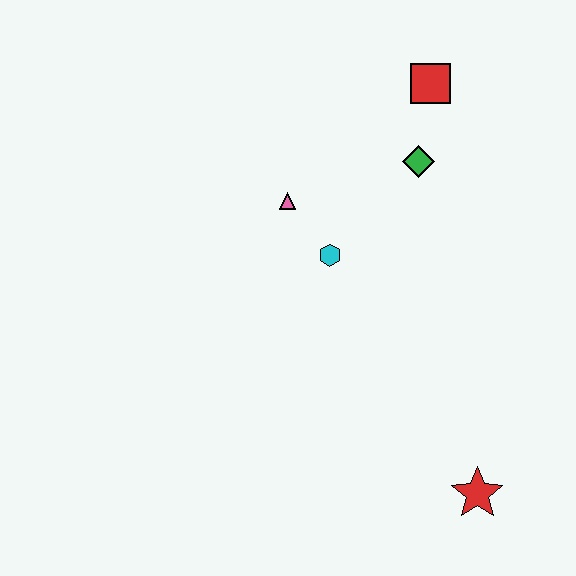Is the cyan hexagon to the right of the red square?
No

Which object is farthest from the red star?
The red square is farthest from the red star.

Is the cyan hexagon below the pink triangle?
Yes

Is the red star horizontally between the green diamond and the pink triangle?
No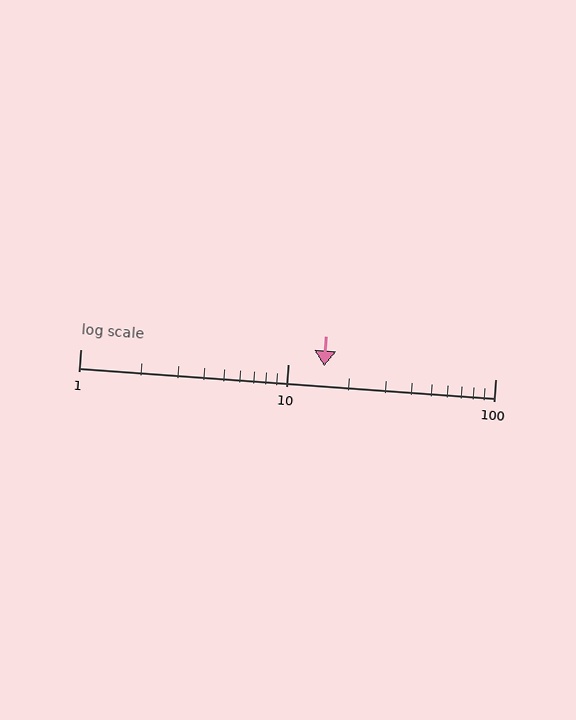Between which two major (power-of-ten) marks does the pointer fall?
The pointer is between 10 and 100.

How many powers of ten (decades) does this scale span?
The scale spans 2 decades, from 1 to 100.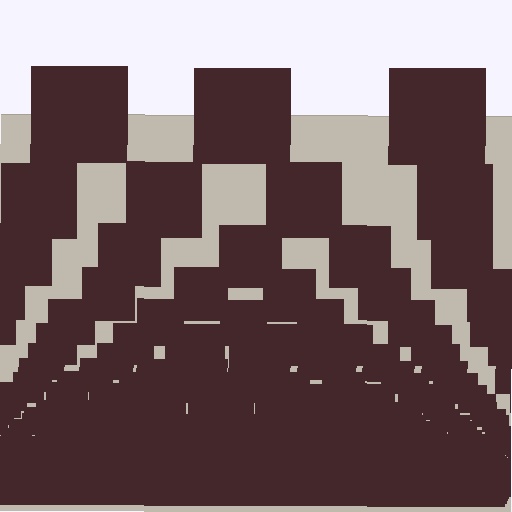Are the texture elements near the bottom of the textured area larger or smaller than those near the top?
Smaller. The gradient is inverted — elements near the bottom are smaller and denser.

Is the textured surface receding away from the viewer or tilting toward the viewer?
The surface appears to tilt toward the viewer. Texture elements get larger and sparser toward the top.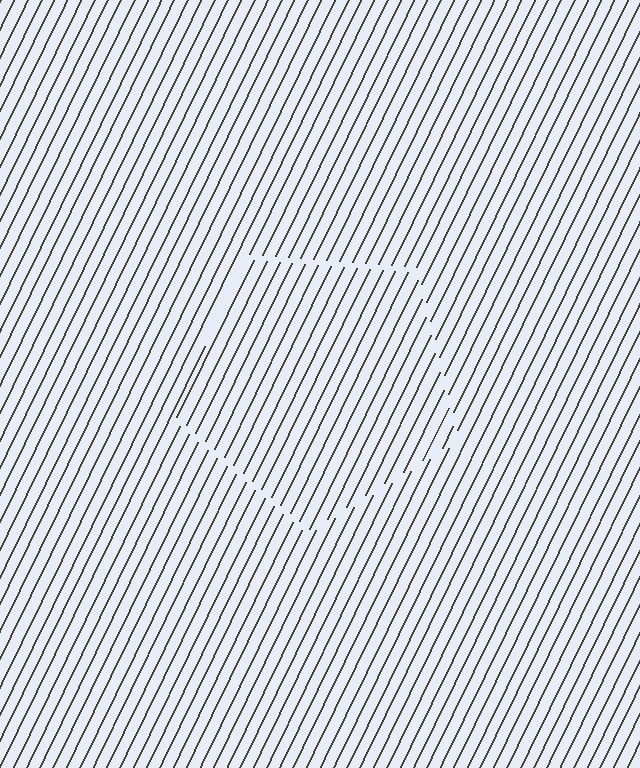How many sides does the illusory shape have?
5 sides — the line-ends trace a pentagon.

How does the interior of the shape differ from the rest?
The interior of the shape contains the same grating, shifted by half a period — the contour is defined by the phase discontinuity where line-ends from the inner and outer gratings abut.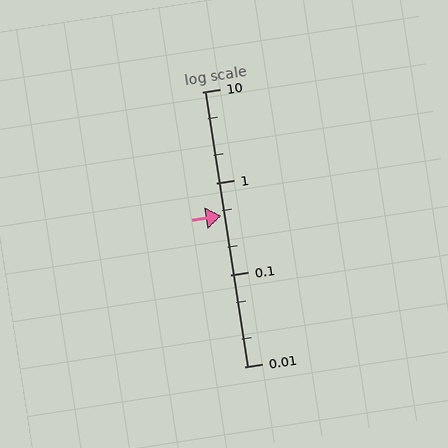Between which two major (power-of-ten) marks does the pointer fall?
The pointer is between 0.1 and 1.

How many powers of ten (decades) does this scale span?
The scale spans 3 decades, from 0.01 to 10.